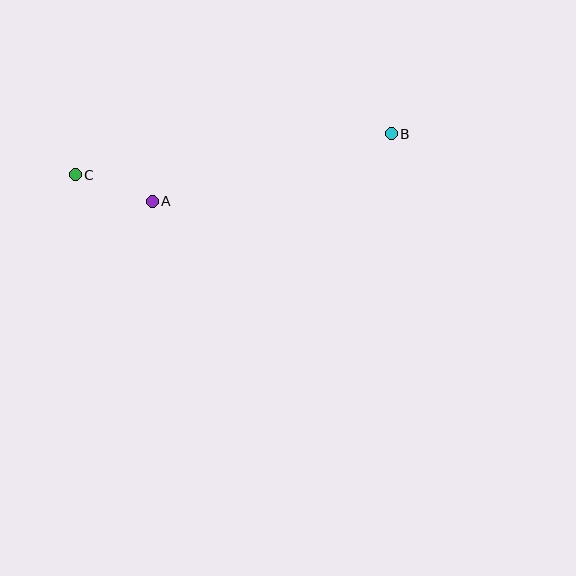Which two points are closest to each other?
Points A and C are closest to each other.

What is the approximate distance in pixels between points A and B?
The distance between A and B is approximately 249 pixels.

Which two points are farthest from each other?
Points B and C are farthest from each other.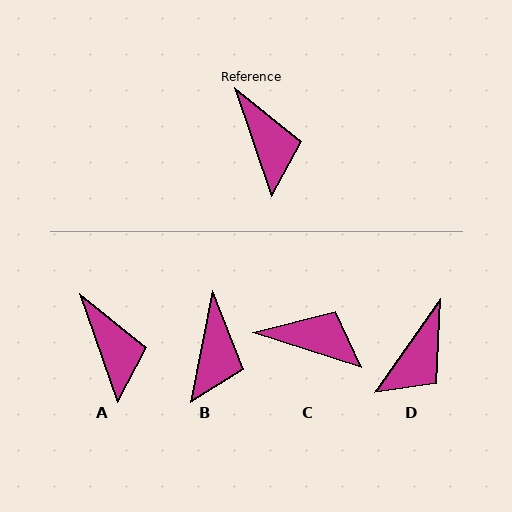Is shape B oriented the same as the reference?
No, it is off by about 30 degrees.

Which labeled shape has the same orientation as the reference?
A.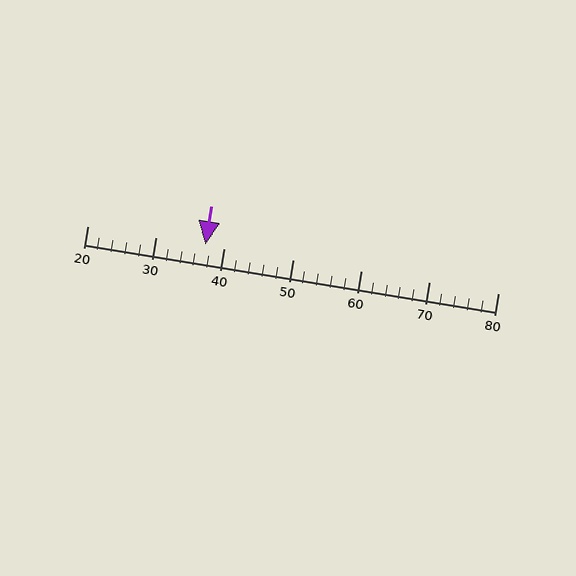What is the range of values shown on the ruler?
The ruler shows values from 20 to 80.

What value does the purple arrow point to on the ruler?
The purple arrow points to approximately 37.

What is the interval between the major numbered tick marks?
The major tick marks are spaced 10 units apart.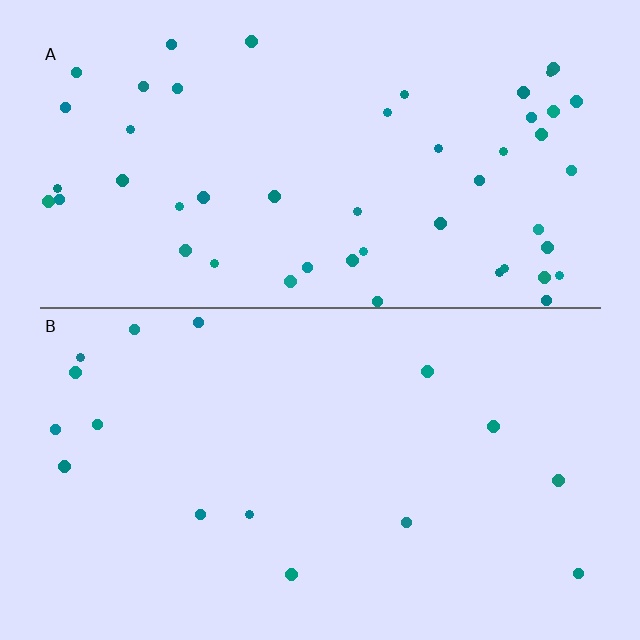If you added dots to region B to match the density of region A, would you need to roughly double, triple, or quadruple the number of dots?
Approximately triple.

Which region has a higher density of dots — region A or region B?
A (the top).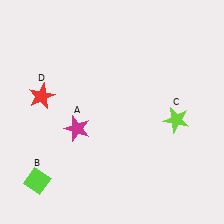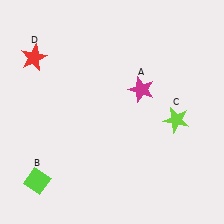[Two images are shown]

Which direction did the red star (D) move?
The red star (D) moved up.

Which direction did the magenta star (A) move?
The magenta star (A) moved right.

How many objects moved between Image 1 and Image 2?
2 objects moved between the two images.